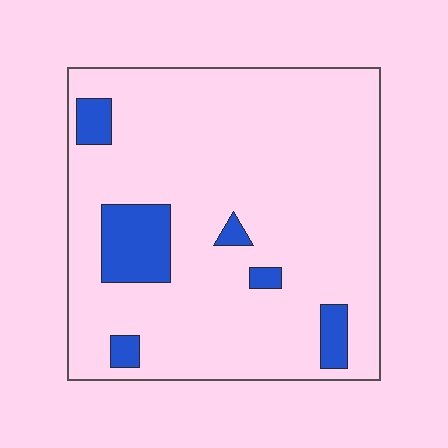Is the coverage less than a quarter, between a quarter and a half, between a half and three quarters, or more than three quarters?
Less than a quarter.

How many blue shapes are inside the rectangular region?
6.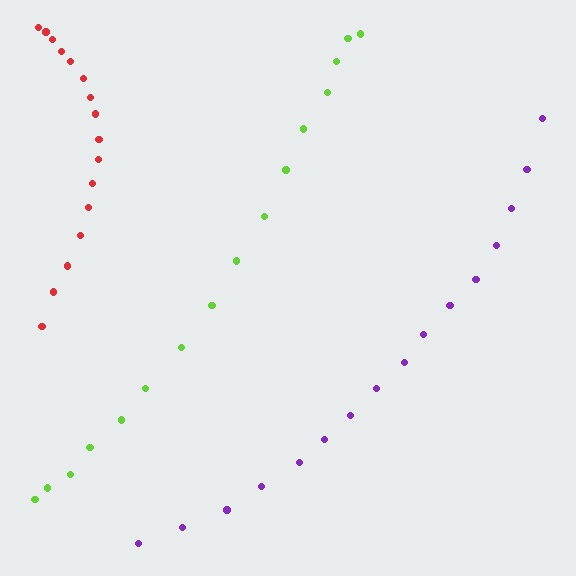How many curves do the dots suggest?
There are 3 distinct paths.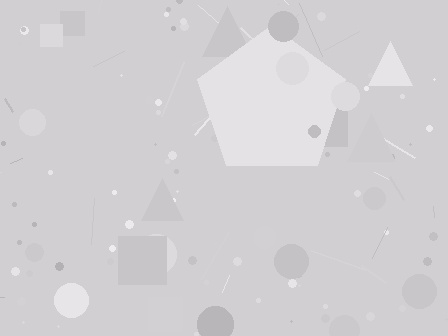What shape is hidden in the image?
A pentagon is hidden in the image.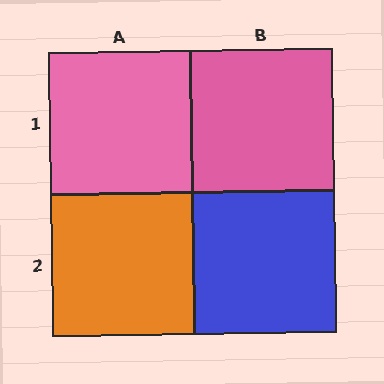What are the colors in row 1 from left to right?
Pink, pink.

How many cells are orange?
1 cell is orange.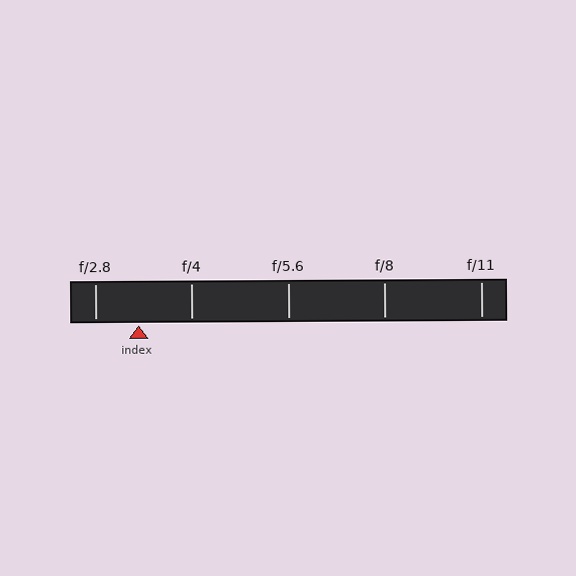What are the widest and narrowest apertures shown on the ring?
The widest aperture shown is f/2.8 and the narrowest is f/11.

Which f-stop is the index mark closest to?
The index mark is closest to f/2.8.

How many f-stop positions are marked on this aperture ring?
There are 5 f-stop positions marked.